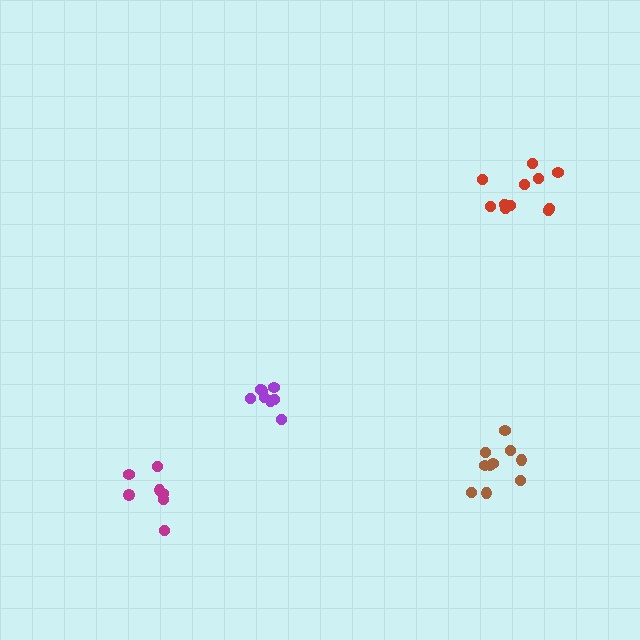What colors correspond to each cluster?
The clusters are colored: purple, red, brown, magenta.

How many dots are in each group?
Group 1: 8 dots, Group 2: 11 dots, Group 3: 10 dots, Group 4: 7 dots (36 total).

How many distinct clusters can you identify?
There are 4 distinct clusters.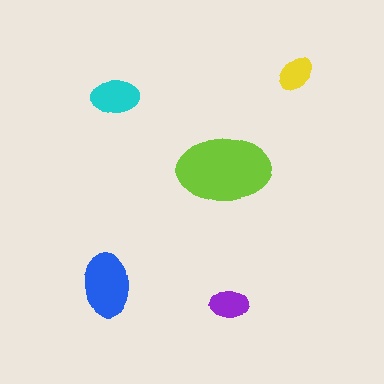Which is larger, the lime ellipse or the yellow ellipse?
The lime one.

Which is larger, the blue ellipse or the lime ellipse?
The lime one.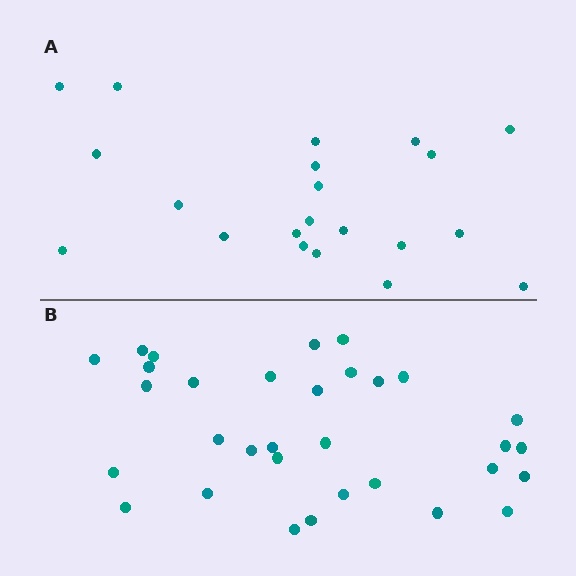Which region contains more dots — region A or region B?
Region B (the bottom region) has more dots.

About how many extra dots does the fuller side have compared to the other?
Region B has roughly 12 or so more dots than region A.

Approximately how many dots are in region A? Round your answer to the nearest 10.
About 20 dots. (The exact count is 21, which rounds to 20.)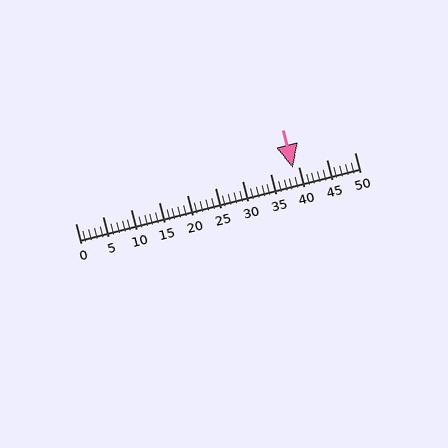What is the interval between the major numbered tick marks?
The major tick marks are spaced 5 units apart.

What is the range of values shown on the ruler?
The ruler shows values from 0 to 50.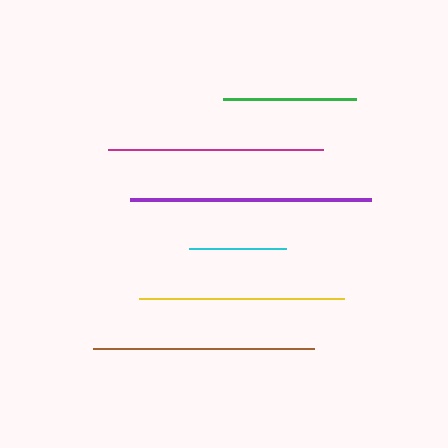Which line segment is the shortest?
The cyan line is the shortest at approximately 97 pixels.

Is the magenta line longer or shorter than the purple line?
The purple line is longer than the magenta line.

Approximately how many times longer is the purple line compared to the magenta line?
The purple line is approximately 1.1 times the length of the magenta line.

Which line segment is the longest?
The purple line is the longest at approximately 241 pixels.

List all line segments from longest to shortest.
From longest to shortest: purple, brown, magenta, yellow, green, cyan.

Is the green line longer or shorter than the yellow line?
The yellow line is longer than the green line.